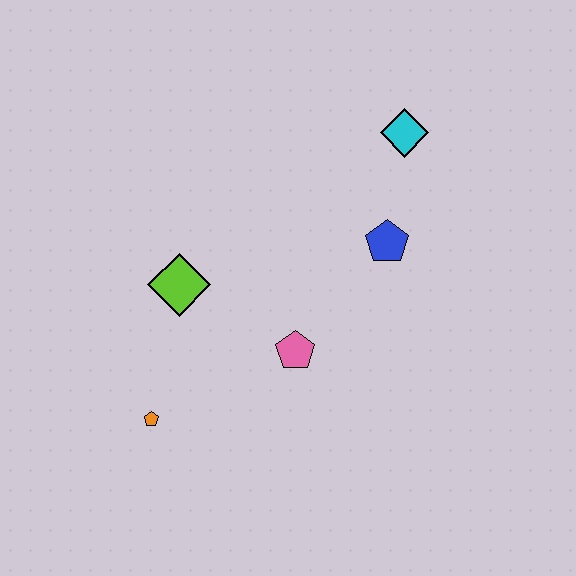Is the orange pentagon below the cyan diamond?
Yes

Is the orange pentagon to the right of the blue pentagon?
No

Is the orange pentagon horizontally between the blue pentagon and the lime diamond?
No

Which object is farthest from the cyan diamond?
The orange pentagon is farthest from the cyan diamond.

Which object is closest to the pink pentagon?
The lime diamond is closest to the pink pentagon.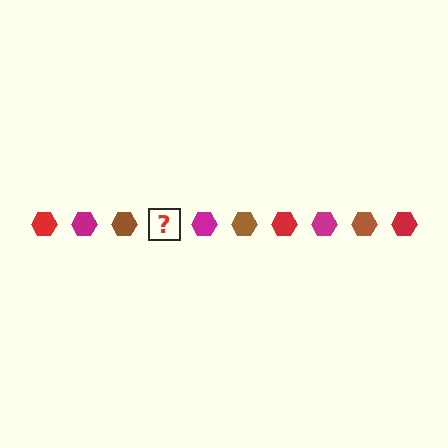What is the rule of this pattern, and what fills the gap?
The rule is that the pattern cycles through red, magenta, brown hexagons. The gap should be filled with a red hexagon.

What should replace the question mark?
The question mark should be replaced with a red hexagon.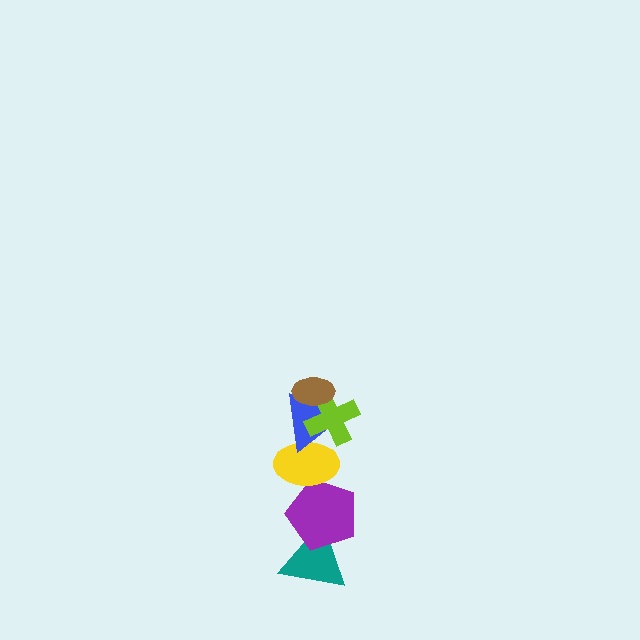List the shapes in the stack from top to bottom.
From top to bottom: the brown ellipse, the lime cross, the blue triangle, the yellow ellipse, the purple pentagon, the teal triangle.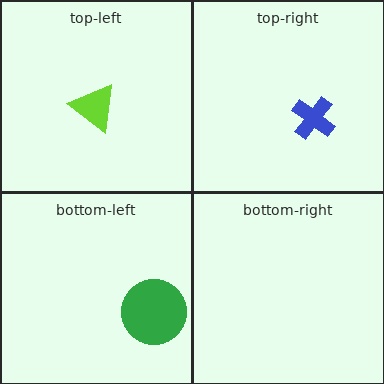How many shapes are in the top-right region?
1.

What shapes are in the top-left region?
The lime triangle.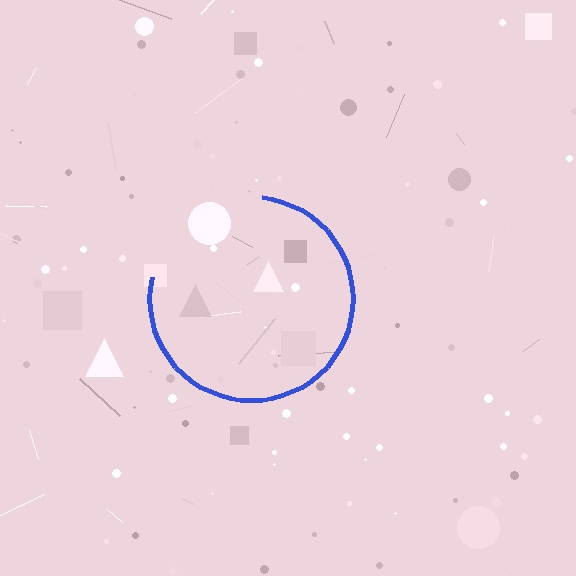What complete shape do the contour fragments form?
The contour fragments form a circle.